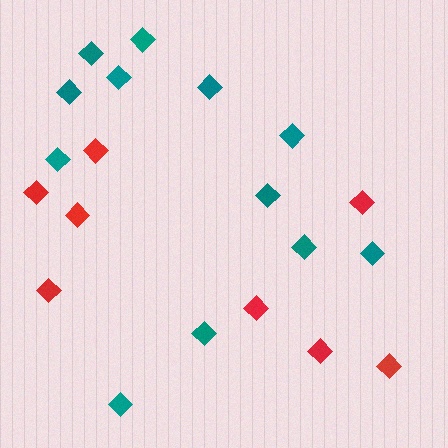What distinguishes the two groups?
There are 2 groups: one group of teal diamonds (12) and one group of red diamonds (8).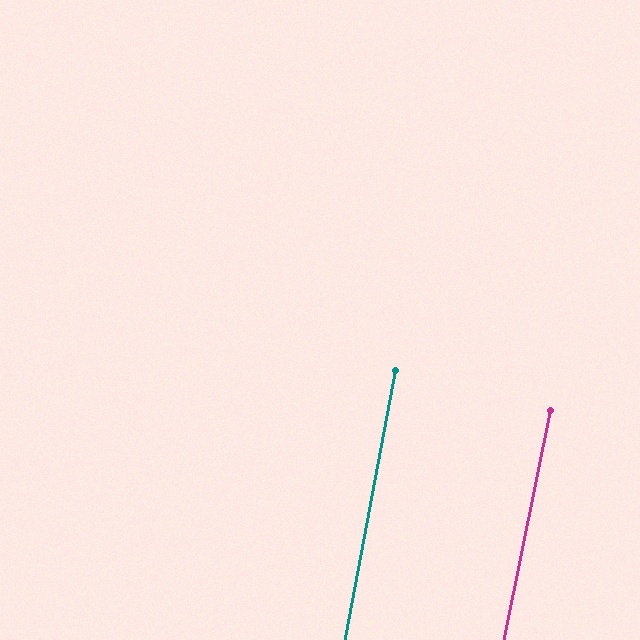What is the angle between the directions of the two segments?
Approximately 1 degree.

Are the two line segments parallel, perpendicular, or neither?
Parallel — their directions differ by only 0.9°.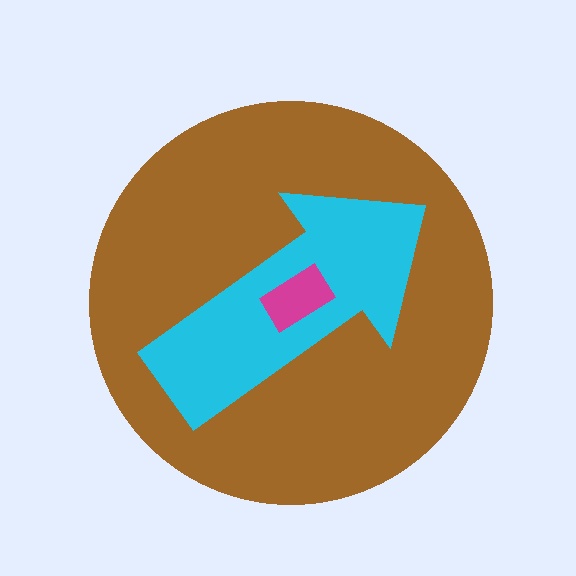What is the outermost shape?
The brown circle.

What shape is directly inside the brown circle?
The cyan arrow.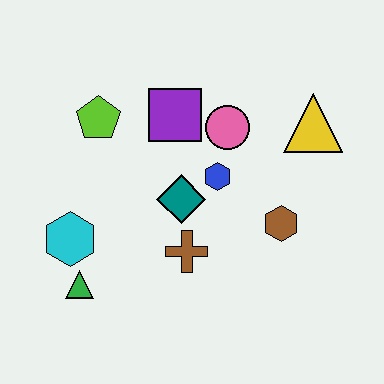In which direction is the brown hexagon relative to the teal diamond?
The brown hexagon is to the right of the teal diamond.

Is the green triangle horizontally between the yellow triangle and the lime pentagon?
No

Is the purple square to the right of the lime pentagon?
Yes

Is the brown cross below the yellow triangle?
Yes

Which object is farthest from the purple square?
The green triangle is farthest from the purple square.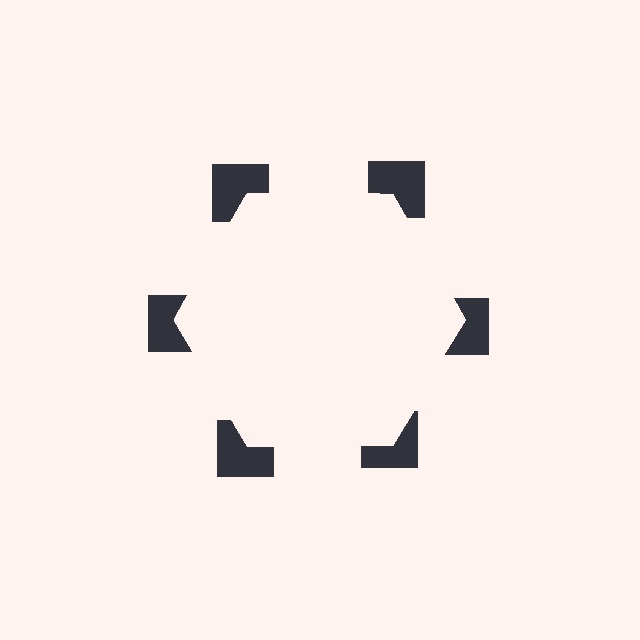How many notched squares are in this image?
There are 6 — one at each vertex of the illusory hexagon.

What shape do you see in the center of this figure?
An illusory hexagon — its edges are inferred from the aligned wedge cuts in the notched squares, not physically drawn.